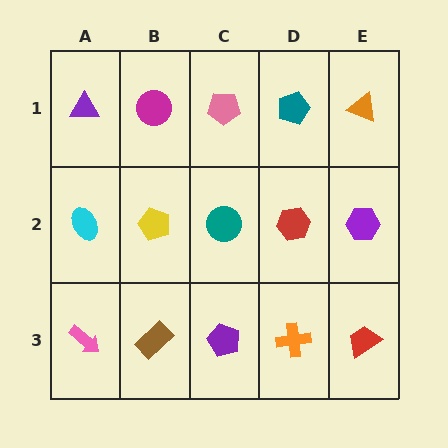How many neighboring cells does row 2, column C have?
4.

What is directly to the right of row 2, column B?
A teal circle.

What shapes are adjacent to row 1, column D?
A red hexagon (row 2, column D), a pink pentagon (row 1, column C), an orange triangle (row 1, column E).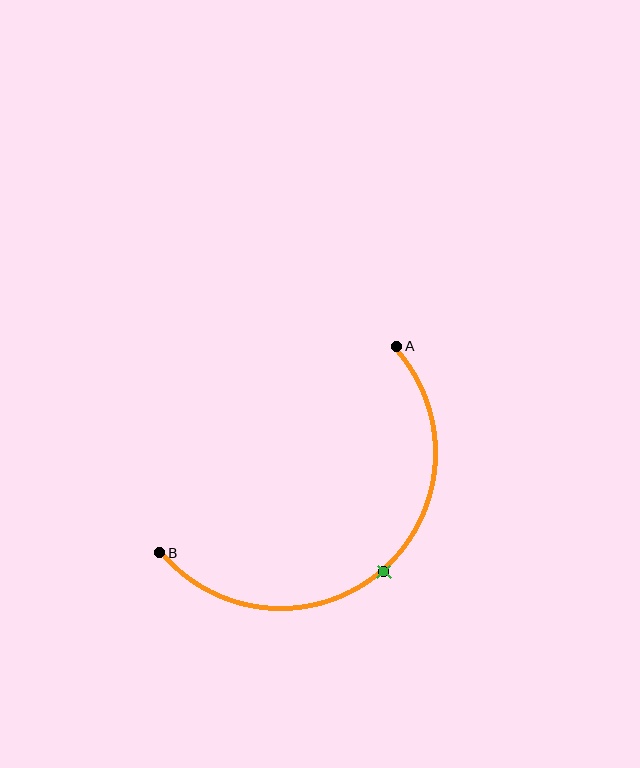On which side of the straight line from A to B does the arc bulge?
The arc bulges below and to the right of the straight line connecting A and B.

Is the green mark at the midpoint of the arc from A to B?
Yes. The green mark lies on the arc at equal arc-length from both A and B — it is the arc midpoint.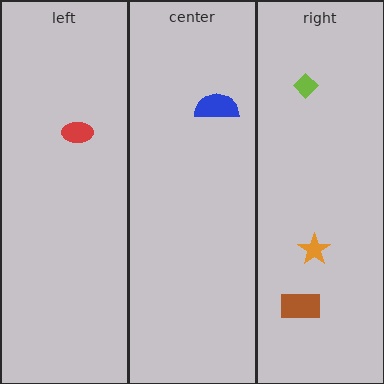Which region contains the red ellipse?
The left region.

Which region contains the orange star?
The right region.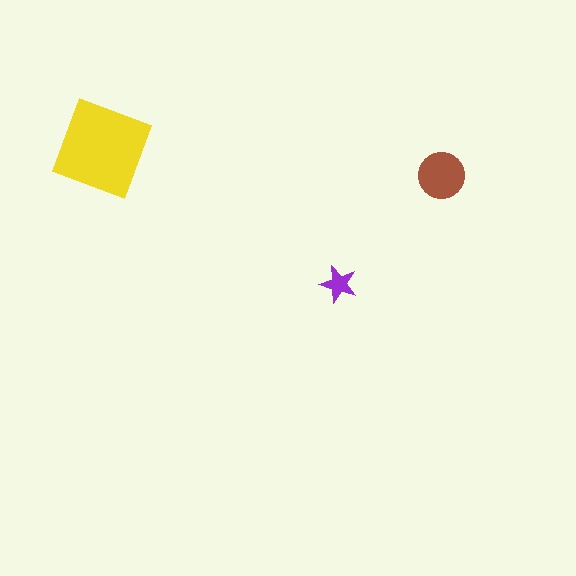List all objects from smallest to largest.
The purple star, the brown circle, the yellow square.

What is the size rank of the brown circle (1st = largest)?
2nd.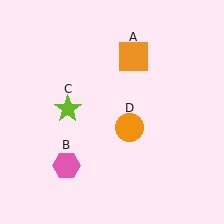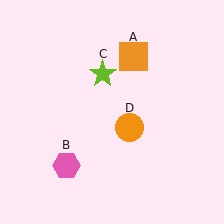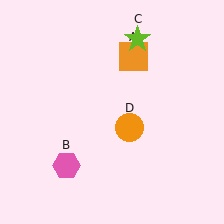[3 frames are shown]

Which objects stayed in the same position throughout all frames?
Orange square (object A) and pink hexagon (object B) and orange circle (object D) remained stationary.